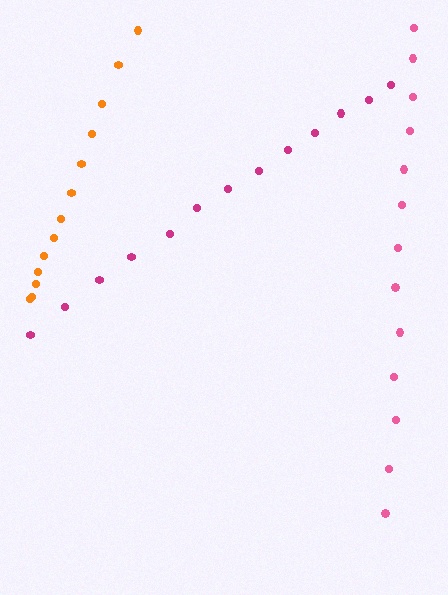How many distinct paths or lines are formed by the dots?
There are 3 distinct paths.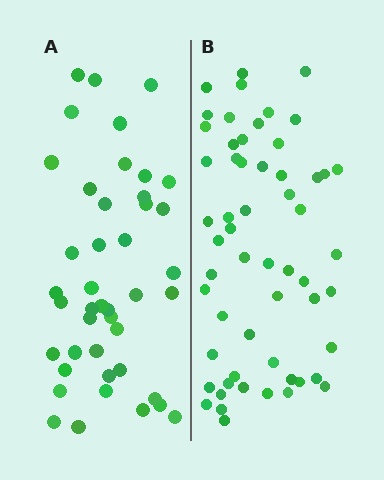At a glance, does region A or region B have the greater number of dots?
Region B (the right region) has more dots.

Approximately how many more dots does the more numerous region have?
Region B has approximately 15 more dots than region A.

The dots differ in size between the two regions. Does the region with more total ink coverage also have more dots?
No. Region A has more total ink coverage because its dots are larger, but region B actually contains more individual dots. Total area can be misleading — the number of items is what matters here.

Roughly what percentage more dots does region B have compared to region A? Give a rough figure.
About 35% more.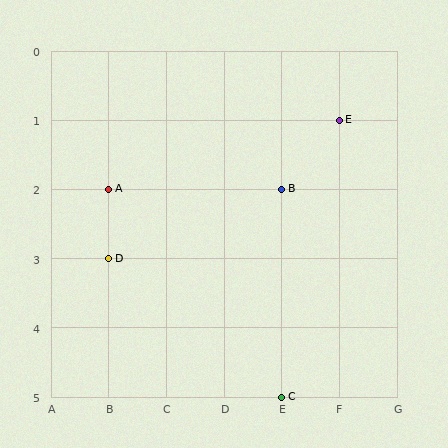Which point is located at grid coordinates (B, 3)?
Point D is at (B, 3).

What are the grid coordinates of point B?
Point B is at grid coordinates (E, 2).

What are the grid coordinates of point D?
Point D is at grid coordinates (B, 3).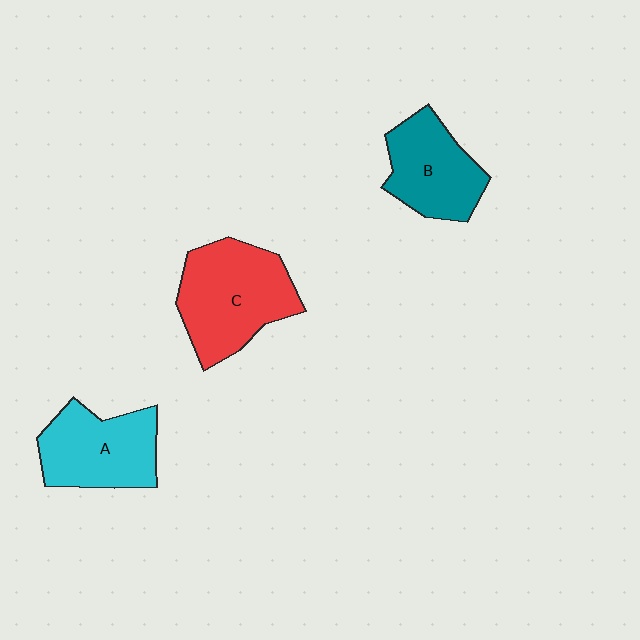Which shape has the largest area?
Shape C (red).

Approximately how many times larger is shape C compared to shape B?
Approximately 1.3 times.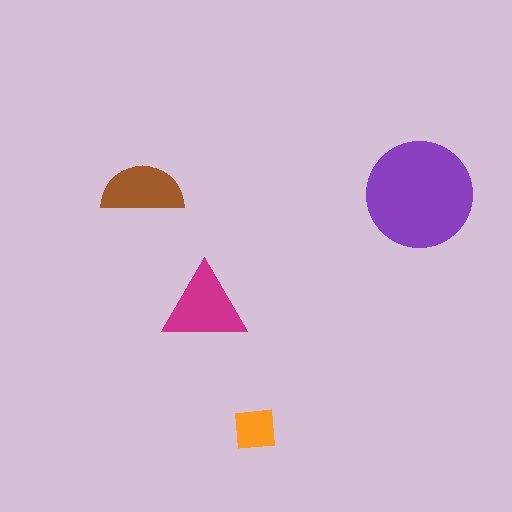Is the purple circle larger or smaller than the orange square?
Larger.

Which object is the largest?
The purple circle.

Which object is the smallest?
The orange square.